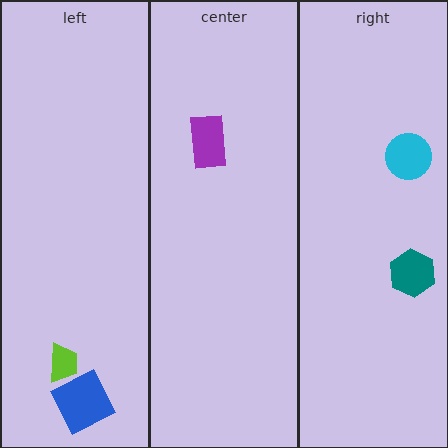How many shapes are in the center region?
1.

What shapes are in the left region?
The lime trapezoid, the blue square.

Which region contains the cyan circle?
The right region.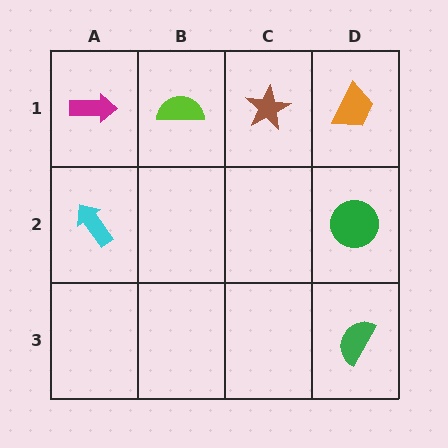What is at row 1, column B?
A lime semicircle.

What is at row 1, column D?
An orange trapezoid.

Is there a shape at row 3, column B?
No, that cell is empty.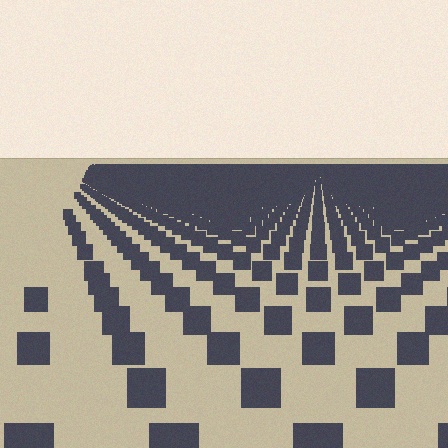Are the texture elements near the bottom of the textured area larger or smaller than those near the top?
Larger. Near the bottom, elements are closer to the viewer and appear at a bigger on-screen size.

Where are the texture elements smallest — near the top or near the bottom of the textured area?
Near the top.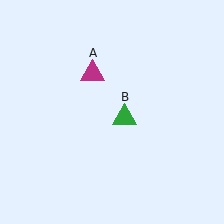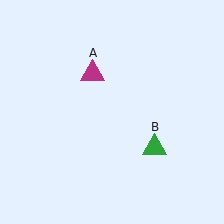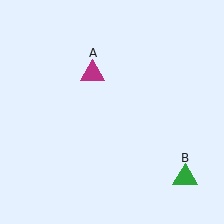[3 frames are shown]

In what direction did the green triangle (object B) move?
The green triangle (object B) moved down and to the right.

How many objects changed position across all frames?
1 object changed position: green triangle (object B).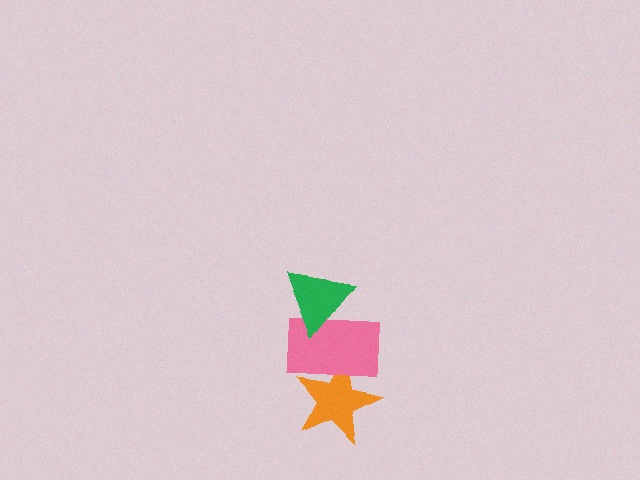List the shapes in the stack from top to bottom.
From top to bottom: the green triangle, the pink rectangle, the orange star.